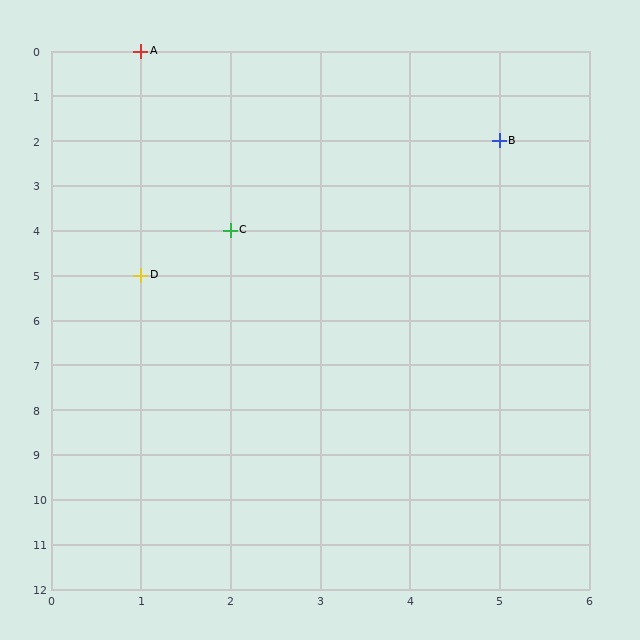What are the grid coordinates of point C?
Point C is at grid coordinates (2, 4).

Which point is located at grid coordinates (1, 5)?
Point D is at (1, 5).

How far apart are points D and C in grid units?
Points D and C are 1 column and 1 row apart (about 1.4 grid units diagonally).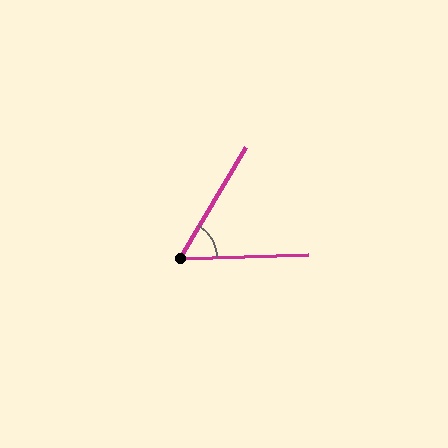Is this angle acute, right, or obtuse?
It is acute.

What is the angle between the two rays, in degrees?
Approximately 57 degrees.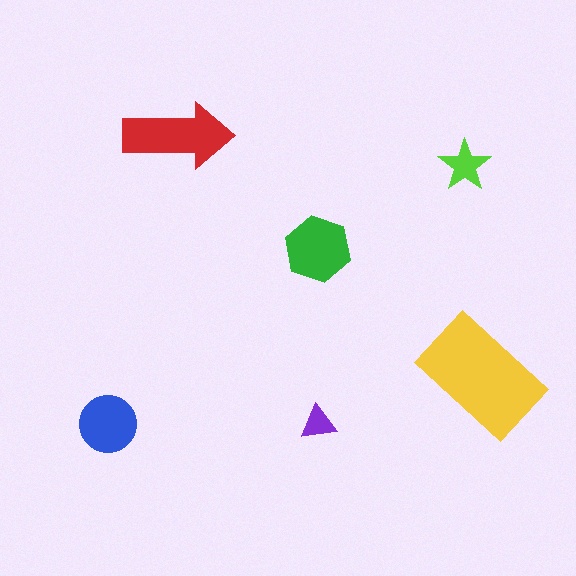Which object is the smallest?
The purple triangle.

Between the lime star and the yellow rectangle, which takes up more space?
The yellow rectangle.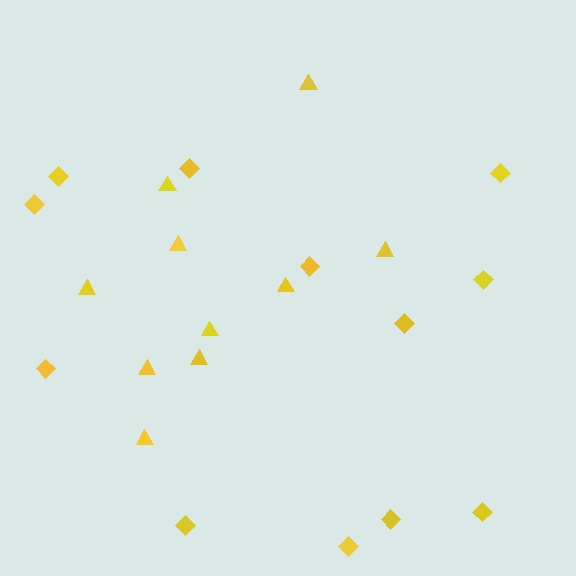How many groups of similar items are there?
There are 2 groups: one group of diamonds (12) and one group of triangles (10).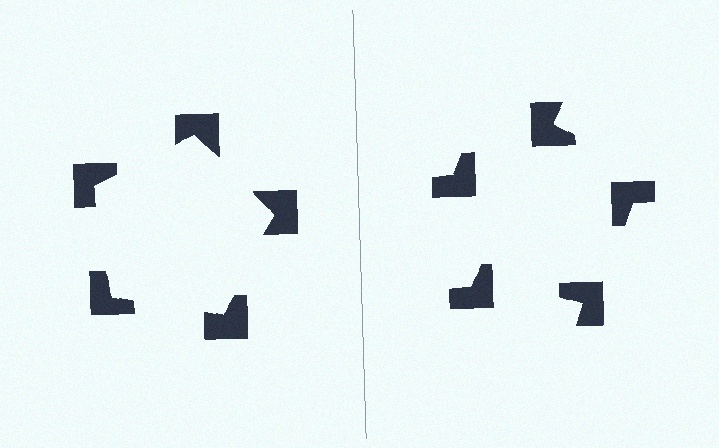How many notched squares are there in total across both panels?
10 — 5 on each side.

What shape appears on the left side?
An illusory pentagon.